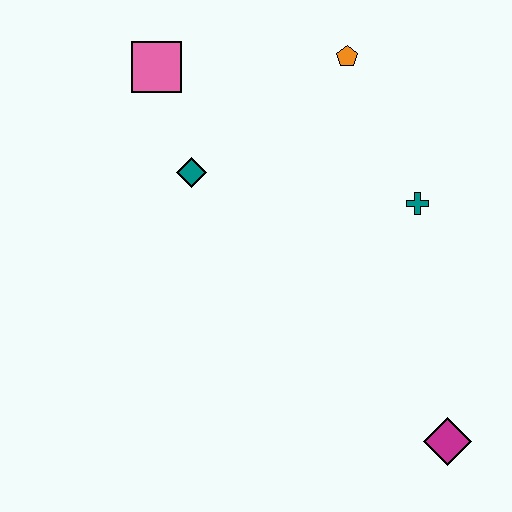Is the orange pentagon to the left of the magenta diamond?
Yes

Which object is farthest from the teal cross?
The pink square is farthest from the teal cross.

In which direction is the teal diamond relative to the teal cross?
The teal diamond is to the left of the teal cross.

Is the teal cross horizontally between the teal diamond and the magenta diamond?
Yes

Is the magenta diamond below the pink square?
Yes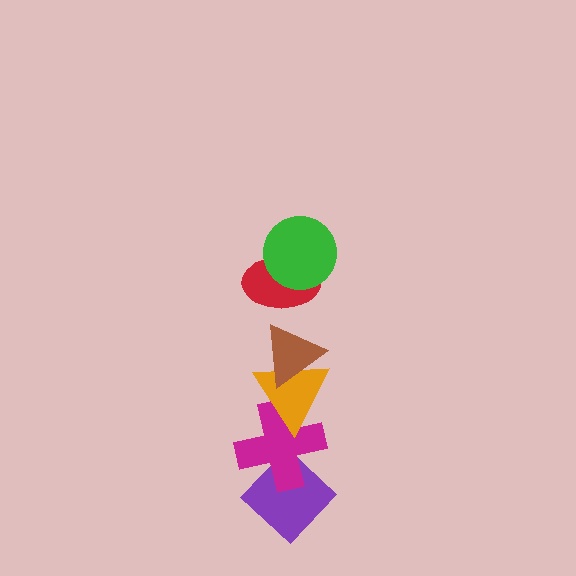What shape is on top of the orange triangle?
The brown triangle is on top of the orange triangle.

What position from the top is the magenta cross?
The magenta cross is 5th from the top.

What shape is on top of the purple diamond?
The magenta cross is on top of the purple diamond.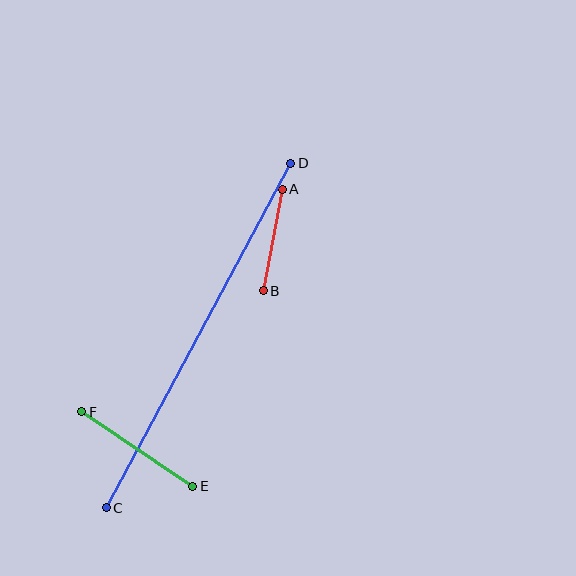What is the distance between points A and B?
The distance is approximately 103 pixels.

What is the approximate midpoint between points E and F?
The midpoint is at approximately (137, 449) pixels.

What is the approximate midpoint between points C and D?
The midpoint is at approximately (198, 335) pixels.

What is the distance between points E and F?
The distance is approximately 134 pixels.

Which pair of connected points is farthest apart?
Points C and D are farthest apart.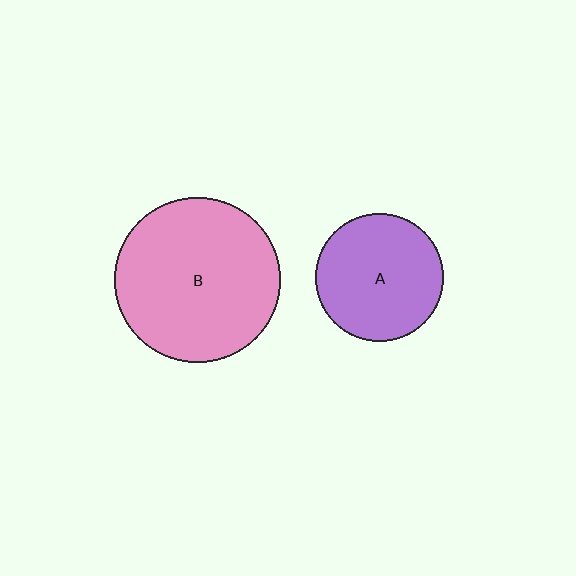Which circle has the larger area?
Circle B (pink).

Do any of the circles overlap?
No, none of the circles overlap.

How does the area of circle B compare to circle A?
Approximately 1.7 times.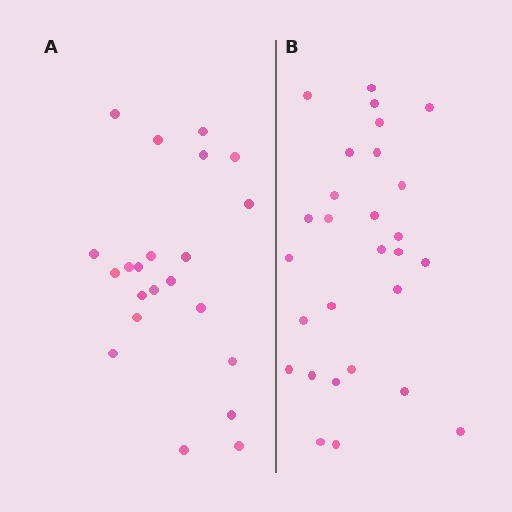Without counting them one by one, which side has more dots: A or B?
Region B (the right region) has more dots.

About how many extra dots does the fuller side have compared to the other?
Region B has about 6 more dots than region A.